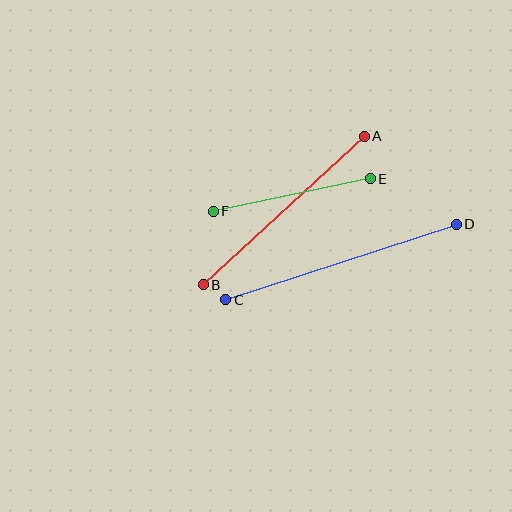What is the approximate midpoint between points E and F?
The midpoint is at approximately (292, 195) pixels.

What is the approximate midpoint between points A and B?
The midpoint is at approximately (284, 210) pixels.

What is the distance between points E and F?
The distance is approximately 160 pixels.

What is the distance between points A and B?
The distance is approximately 219 pixels.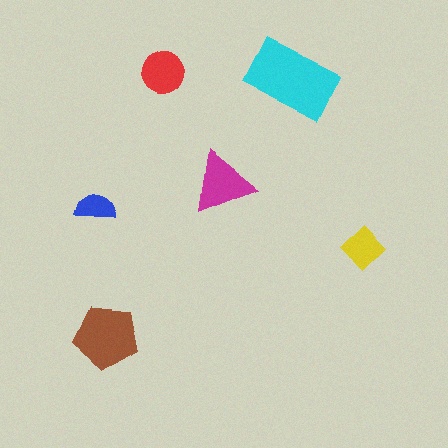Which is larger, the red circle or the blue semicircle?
The red circle.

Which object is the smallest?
The blue semicircle.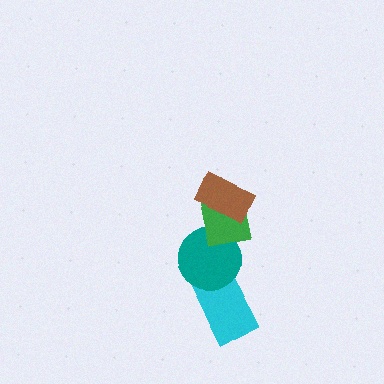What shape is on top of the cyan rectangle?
The teal circle is on top of the cyan rectangle.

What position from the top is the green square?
The green square is 2nd from the top.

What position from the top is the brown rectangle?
The brown rectangle is 1st from the top.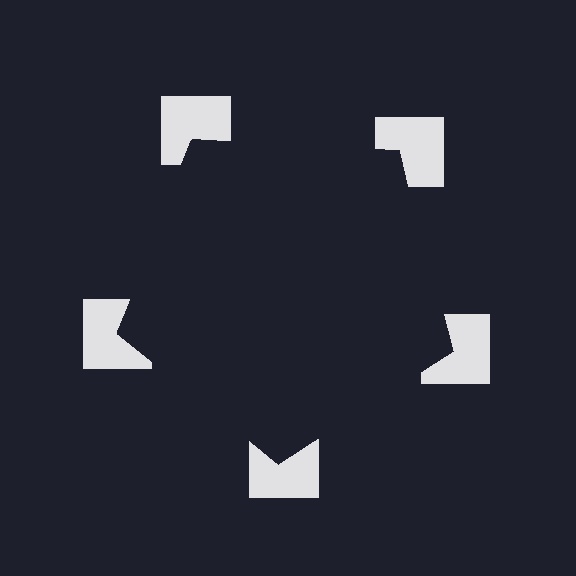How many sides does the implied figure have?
5 sides.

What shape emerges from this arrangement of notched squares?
An illusory pentagon — its edges are inferred from the aligned wedge cuts in the notched squares, not physically drawn.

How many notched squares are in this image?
There are 5 — one at each vertex of the illusory pentagon.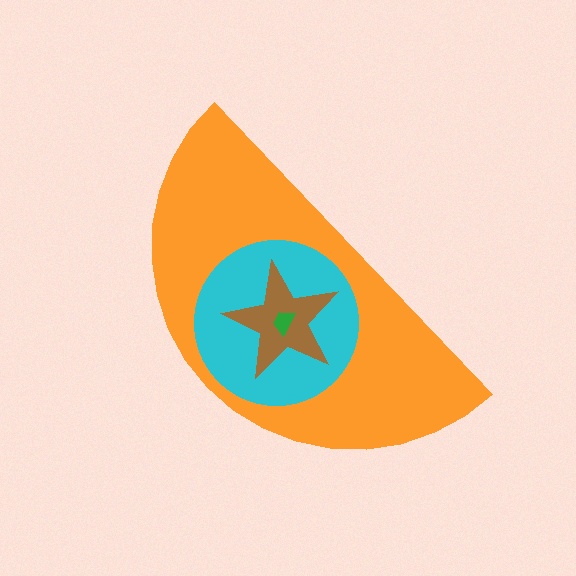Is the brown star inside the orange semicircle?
Yes.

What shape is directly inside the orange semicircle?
The cyan circle.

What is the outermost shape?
The orange semicircle.